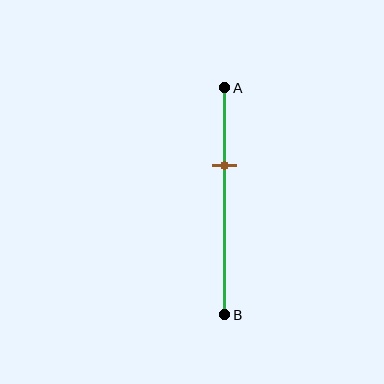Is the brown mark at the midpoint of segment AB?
No, the mark is at about 35% from A, not at the 50% midpoint.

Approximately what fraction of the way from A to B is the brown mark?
The brown mark is approximately 35% of the way from A to B.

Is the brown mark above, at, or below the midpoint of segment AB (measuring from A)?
The brown mark is above the midpoint of segment AB.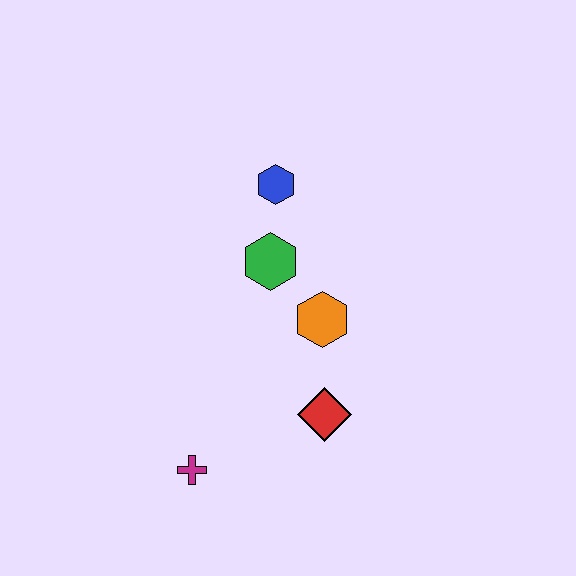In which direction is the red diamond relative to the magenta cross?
The red diamond is to the right of the magenta cross.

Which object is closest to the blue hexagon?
The green hexagon is closest to the blue hexagon.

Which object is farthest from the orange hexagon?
The magenta cross is farthest from the orange hexagon.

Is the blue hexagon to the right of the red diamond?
No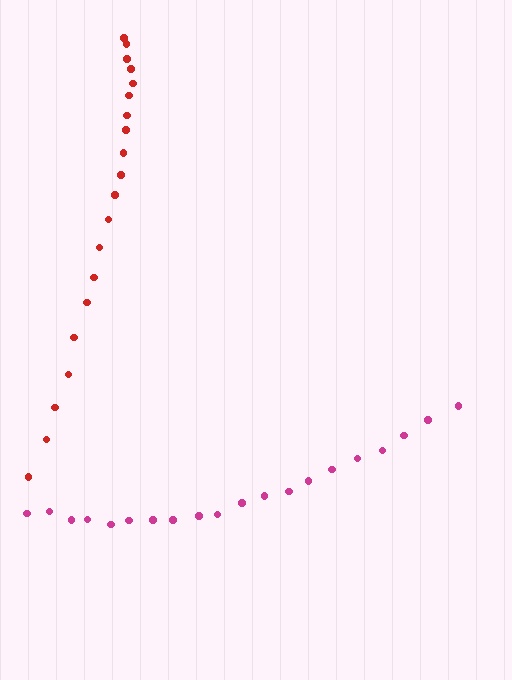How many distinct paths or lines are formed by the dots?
There are 2 distinct paths.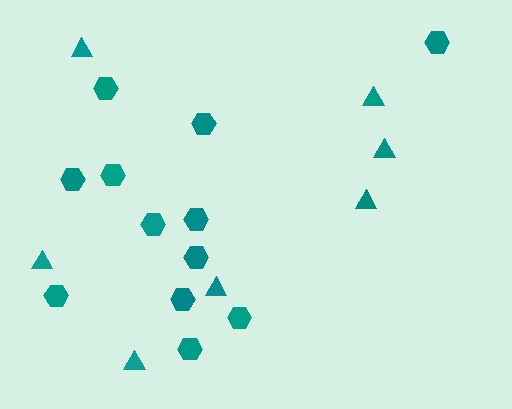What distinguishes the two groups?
There are 2 groups: one group of triangles (7) and one group of hexagons (12).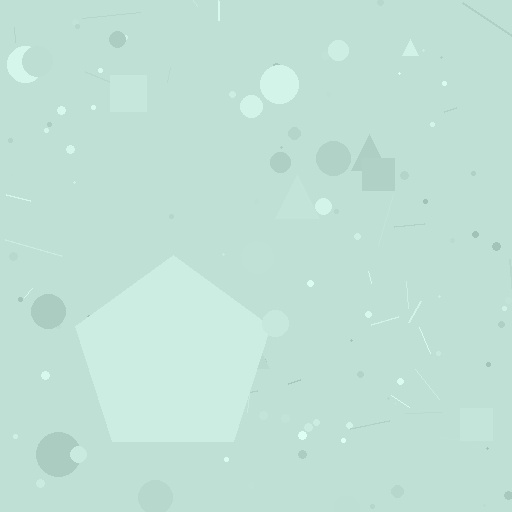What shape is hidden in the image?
A pentagon is hidden in the image.